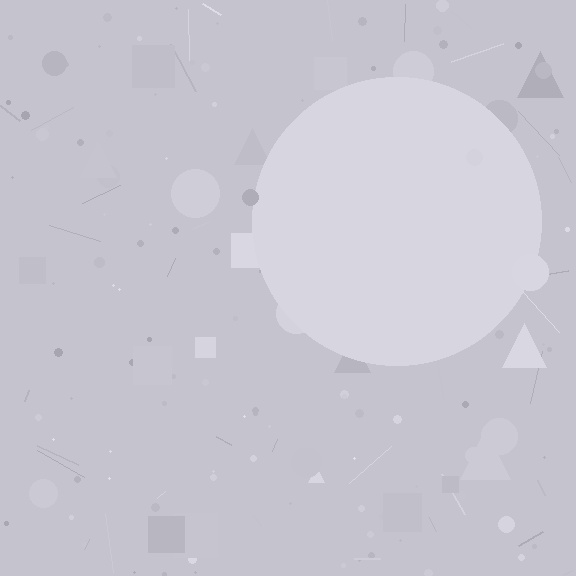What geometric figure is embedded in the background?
A circle is embedded in the background.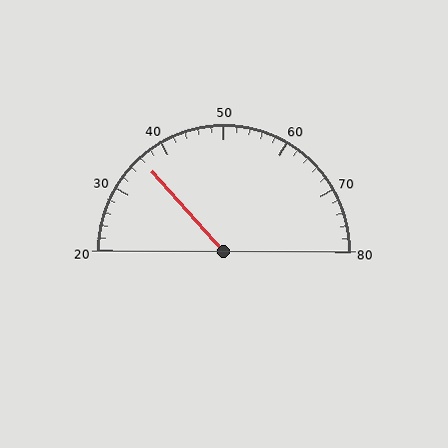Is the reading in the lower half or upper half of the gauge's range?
The reading is in the lower half of the range (20 to 80).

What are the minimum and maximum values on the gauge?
The gauge ranges from 20 to 80.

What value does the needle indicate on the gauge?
The needle indicates approximately 36.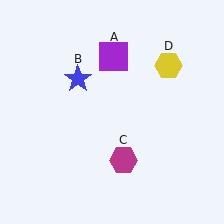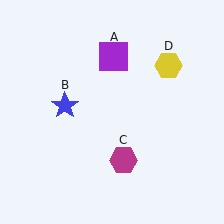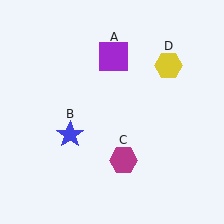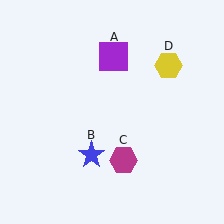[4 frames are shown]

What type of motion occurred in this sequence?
The blue star (object B) rotated counterclockwise around the center of the scene.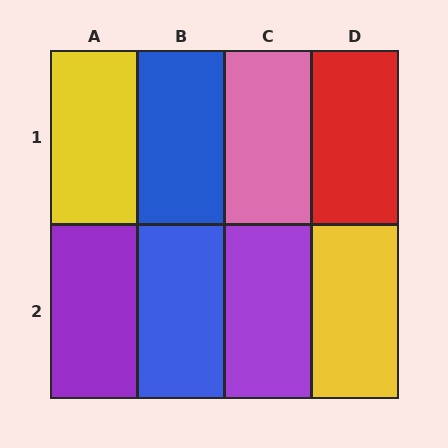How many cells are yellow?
2 cells are yellow.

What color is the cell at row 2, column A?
Purple.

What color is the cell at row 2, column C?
Purple.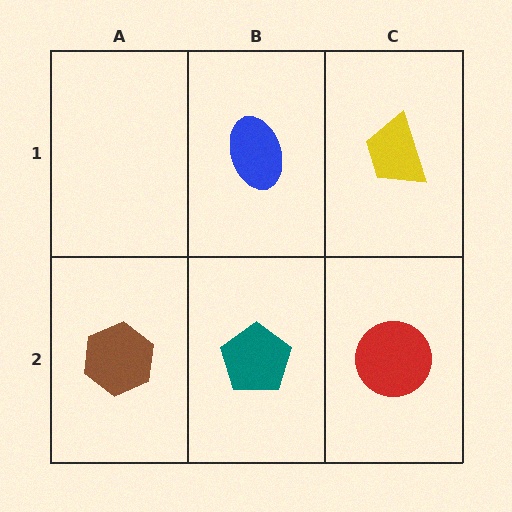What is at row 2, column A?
A brown hexagon.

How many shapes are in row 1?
2 shapes.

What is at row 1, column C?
A yellow trapezoid.